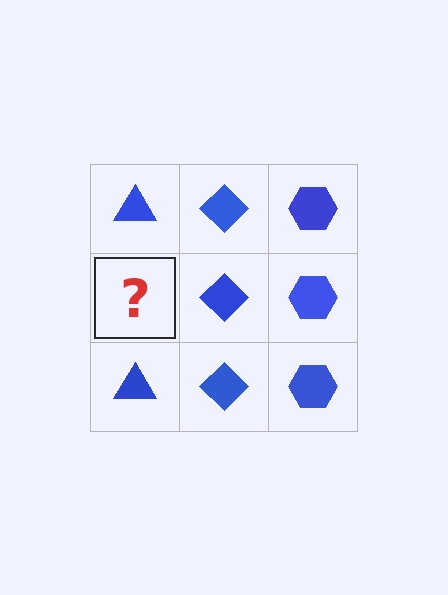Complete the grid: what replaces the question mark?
The question mark should be replaced with a blue triangle.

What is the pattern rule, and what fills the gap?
The rule is that each column has a consistent shape. The gap should be filled with a blue triangle.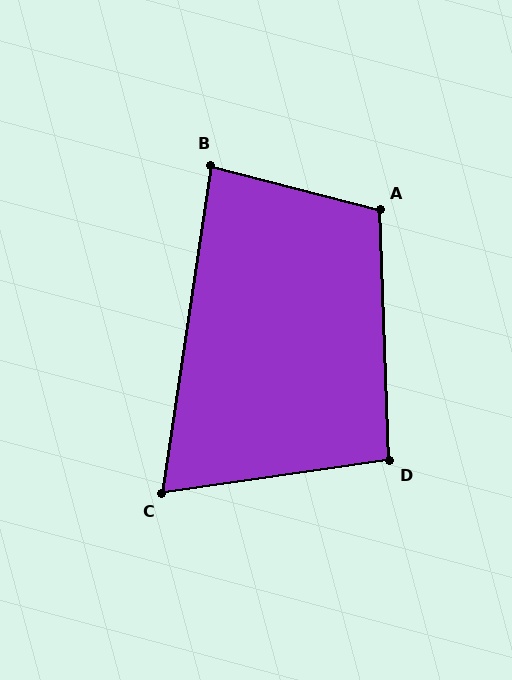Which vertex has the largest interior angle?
A, at approximately 107 degrees.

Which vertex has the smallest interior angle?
C, at approximately 73 degrees.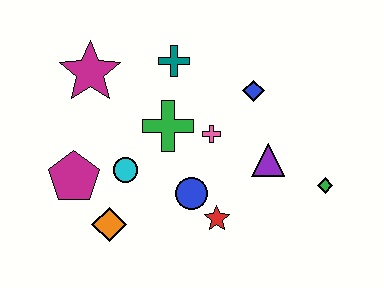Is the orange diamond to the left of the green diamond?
Yes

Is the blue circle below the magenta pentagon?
Yes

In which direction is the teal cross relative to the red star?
The teal cross is above the red star.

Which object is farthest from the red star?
The magenta star is farthest from the red star.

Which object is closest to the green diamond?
The purple triangle is closest to the green diamond.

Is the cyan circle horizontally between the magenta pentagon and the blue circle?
Yes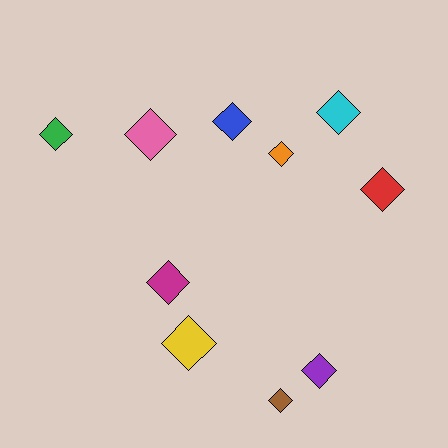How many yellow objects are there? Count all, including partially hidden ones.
There is 1 yellow object.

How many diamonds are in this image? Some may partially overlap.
There are 10 diamonds.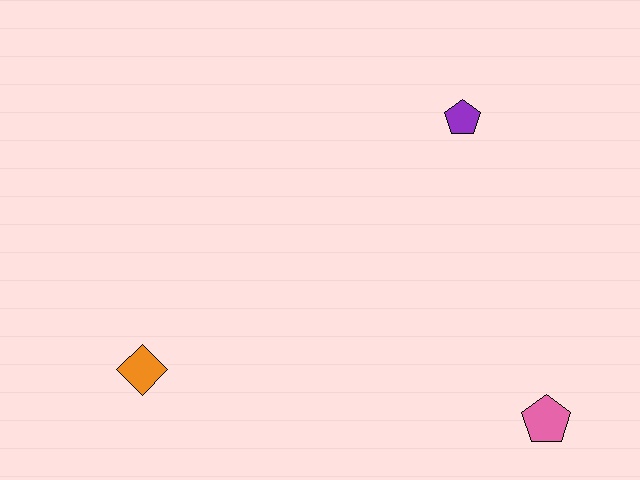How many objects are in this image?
There are 3 objects.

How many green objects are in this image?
There are no green objects.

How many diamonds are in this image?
There is 1 diamond.